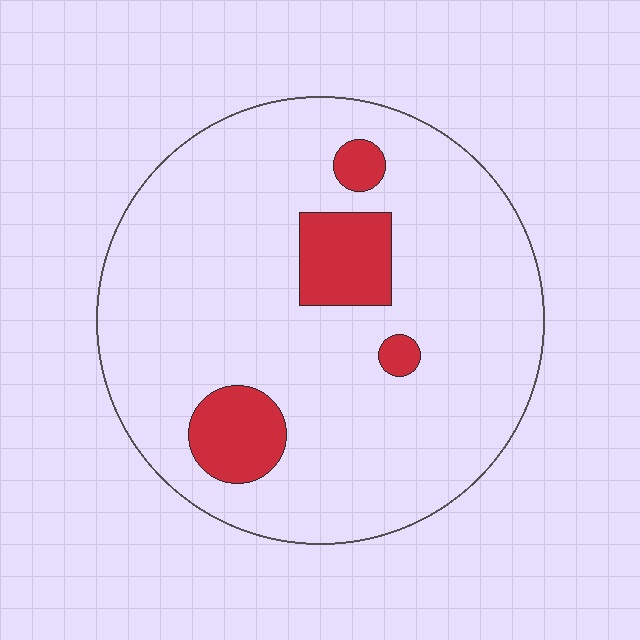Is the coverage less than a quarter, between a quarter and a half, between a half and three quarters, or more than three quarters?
Less than a quarter.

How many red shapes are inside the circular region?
4.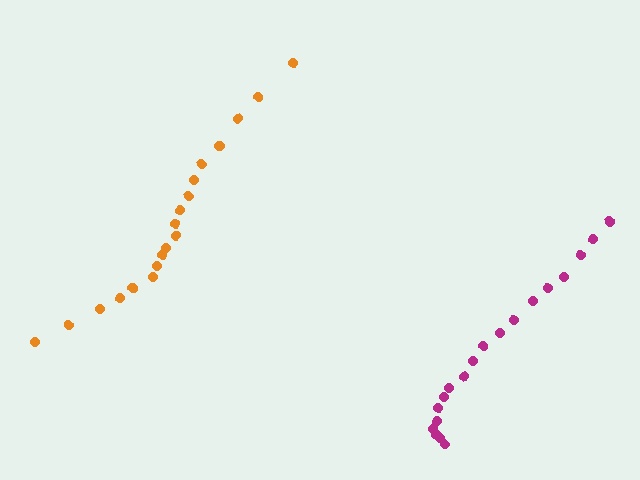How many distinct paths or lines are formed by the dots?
There are 2 distinct paths.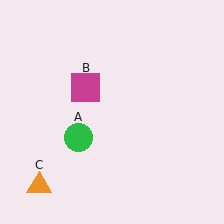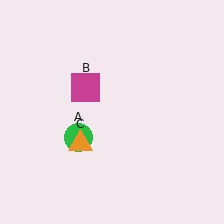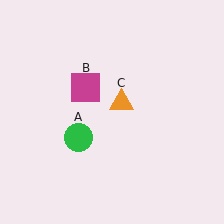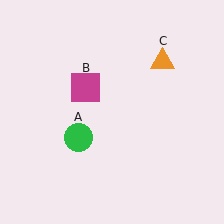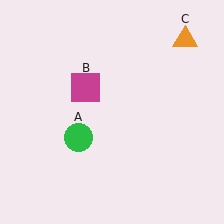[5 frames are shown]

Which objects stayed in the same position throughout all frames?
Green circle (object A) and magenta square (object B) remained stationary.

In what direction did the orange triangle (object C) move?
The orange triangle (object C) moved up and to the right.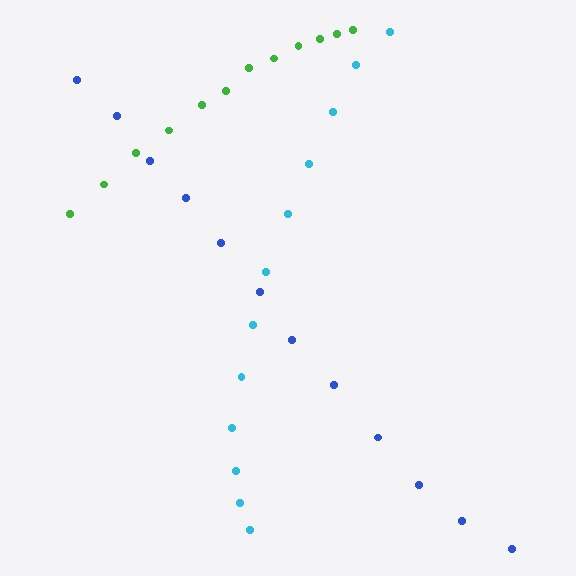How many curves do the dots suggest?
There are 3 distinct paths.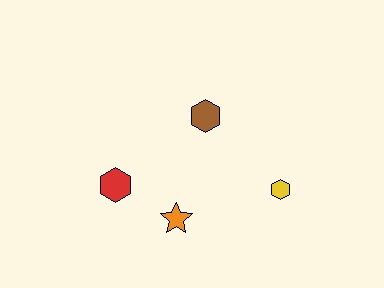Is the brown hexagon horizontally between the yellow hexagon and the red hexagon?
Yes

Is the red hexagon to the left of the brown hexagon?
Yes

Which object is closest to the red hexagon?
The orange star is closest to the red hexagon.